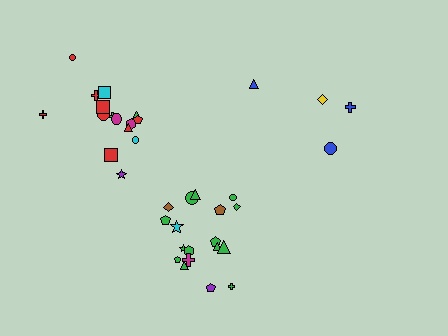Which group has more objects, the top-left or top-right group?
The top-left group.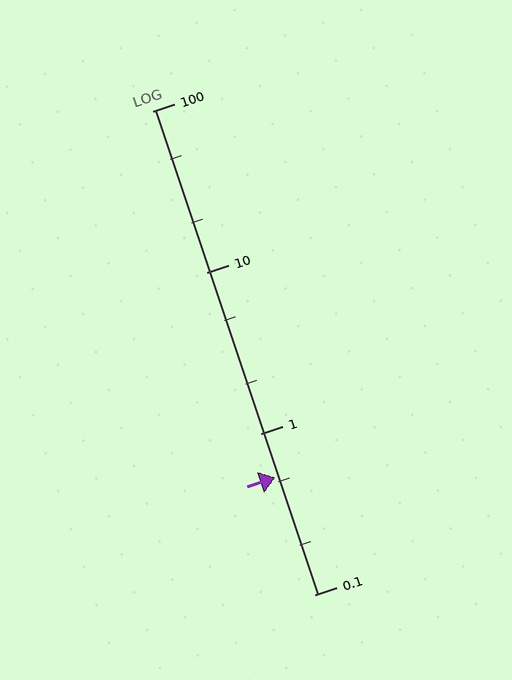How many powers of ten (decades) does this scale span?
The scale spans 3 decades, from 0.1 to 100.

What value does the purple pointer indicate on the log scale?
The pointer indicates approximately 0.53.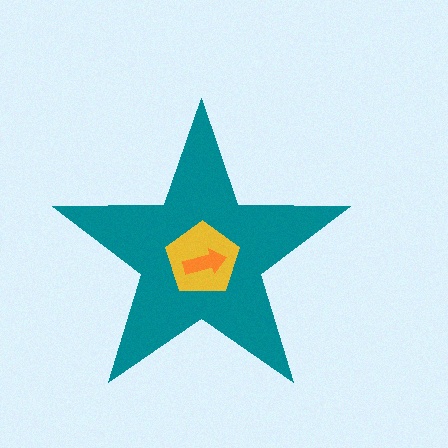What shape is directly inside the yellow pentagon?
The orange arrow.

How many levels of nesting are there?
3.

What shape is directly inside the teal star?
The yellow pentagon.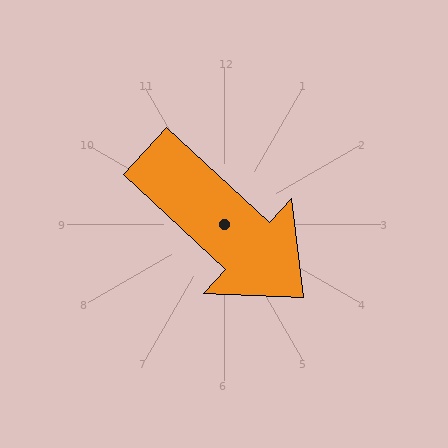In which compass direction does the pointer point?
Southeast.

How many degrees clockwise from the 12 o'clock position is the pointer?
Approximately 133 degrees.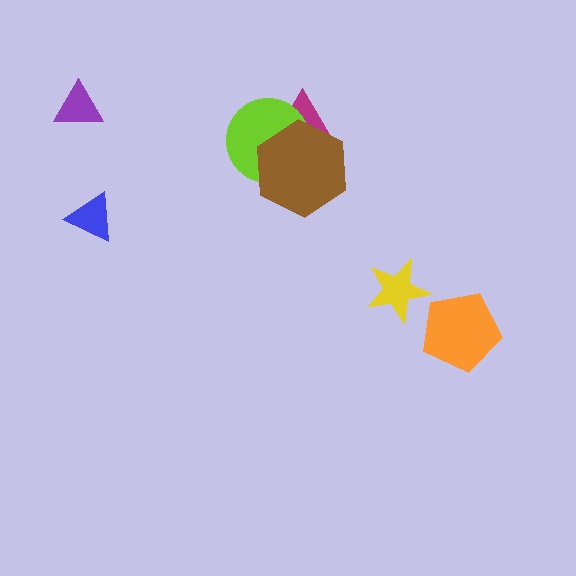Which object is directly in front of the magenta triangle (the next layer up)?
The lime circle is directly in front of the magenta triangle.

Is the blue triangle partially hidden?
No, no other shape covers it.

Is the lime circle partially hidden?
Yes, it is partially covered by another shape.